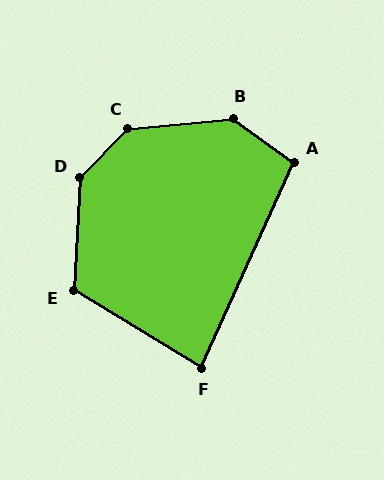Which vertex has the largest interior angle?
C, at approximately 140 degrees.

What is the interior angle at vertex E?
Approximately 118 degrees (obtuse).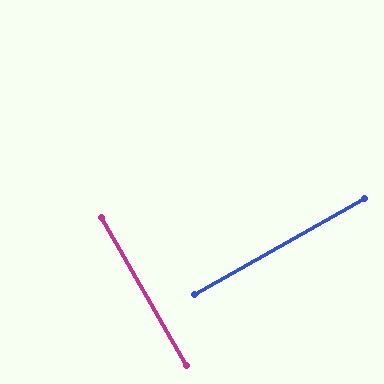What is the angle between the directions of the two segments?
Approximately 90 degrees.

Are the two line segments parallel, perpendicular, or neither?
Perpendicular — they meet at approximately 90°.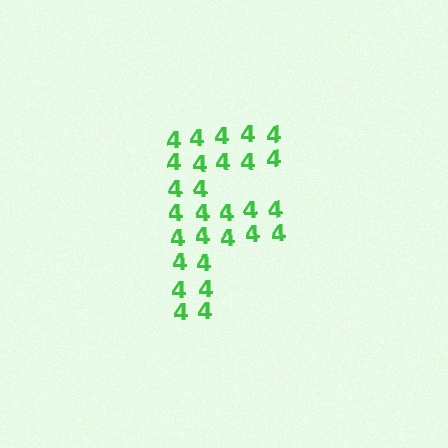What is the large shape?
The large shape is the letter F.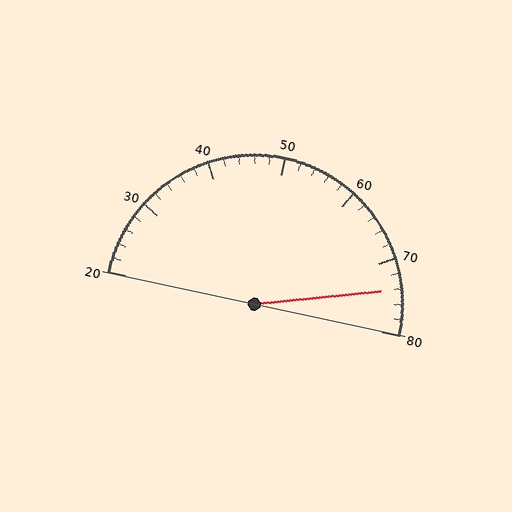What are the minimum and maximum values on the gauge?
The gauge ranges from 20 to 80.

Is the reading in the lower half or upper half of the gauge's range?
The reading is in the upper half of the range (20 to 80).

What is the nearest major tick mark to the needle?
The nearest major tick mark is 70.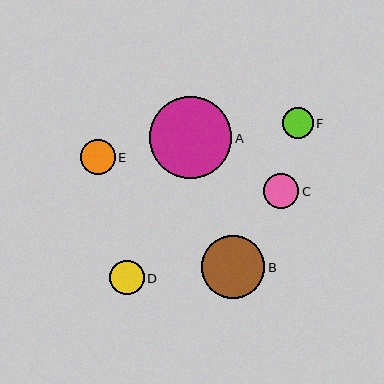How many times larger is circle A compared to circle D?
Circle A is approximately 2.4 times the size of circle D.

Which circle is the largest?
Circle A is the largest with a size of approximately 83 pixels.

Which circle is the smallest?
Circle F is the smallest with a size of approximately 31 pixels.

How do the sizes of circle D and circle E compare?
Circle D and circle E are approximately the same size.